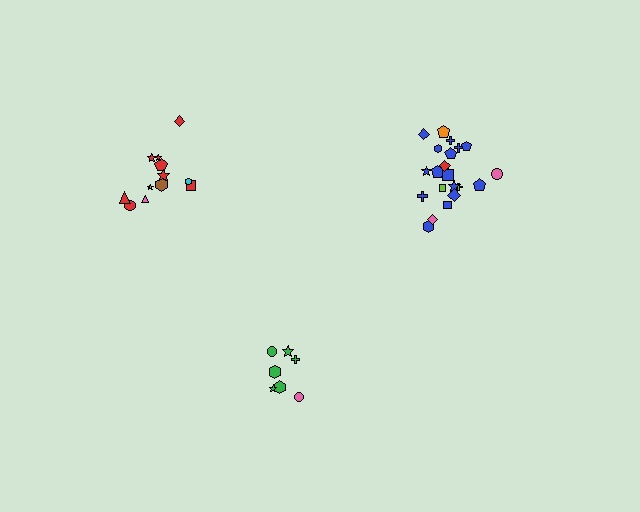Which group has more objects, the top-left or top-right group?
The top-right group.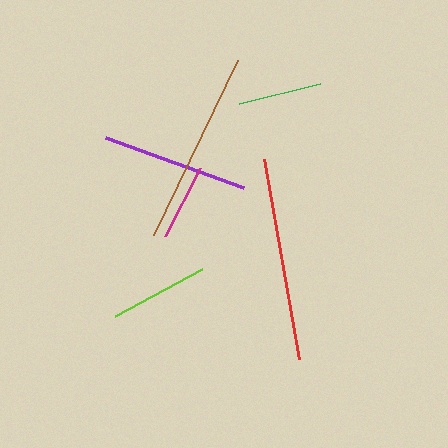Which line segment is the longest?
The red line is the longest at approximately 203 pixels.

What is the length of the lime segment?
The lime segment is approximately 99 pixels long.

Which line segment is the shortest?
The magenta line is the shortest at approximately 77 pixels.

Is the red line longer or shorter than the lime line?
The red line is longer than the lime line.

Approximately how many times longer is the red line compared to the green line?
The red line is approximately 2.4 times the length of the green line.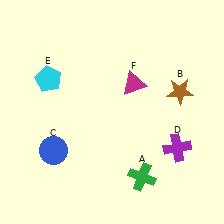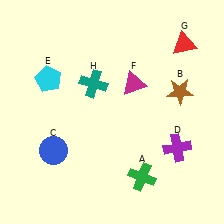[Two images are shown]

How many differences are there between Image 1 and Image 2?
There are 2 differences between the two images.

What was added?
A red triangle (G), a teal cross (H) were added in Image 2.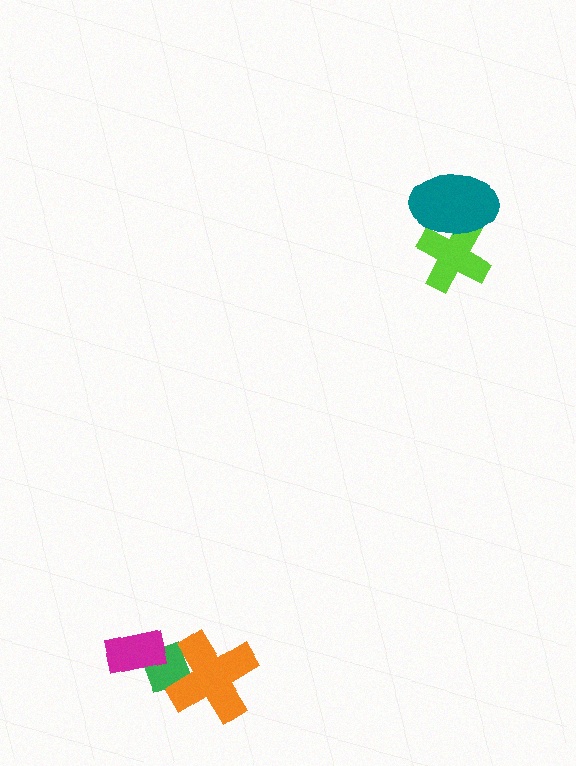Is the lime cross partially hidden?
Yes, it is partially covered by another shape.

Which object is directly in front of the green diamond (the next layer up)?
The orange cross is directly in front of the green diamond.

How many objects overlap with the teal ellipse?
1 object overlaps with the teal ellipse.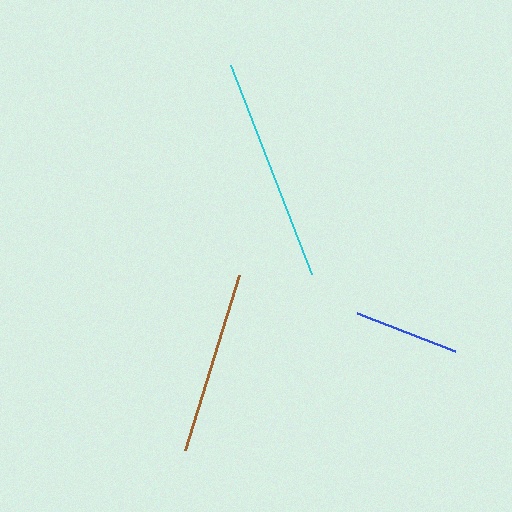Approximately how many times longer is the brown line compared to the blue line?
The brown line is approximately 1.7 times the length of the blue line.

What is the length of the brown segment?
The brown segment is approximately 184 pixels long.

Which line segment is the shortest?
The blue line is the shortest at approximately 105 pixels.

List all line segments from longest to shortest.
From longest to shortest: cyan, brown, blue.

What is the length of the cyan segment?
The cyan segment is approximately 224 pixels long.